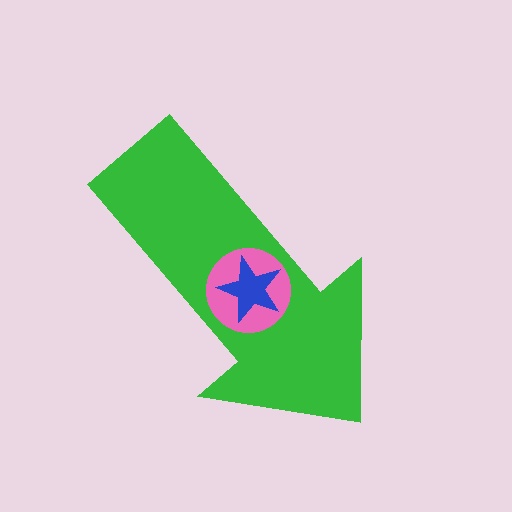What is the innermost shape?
The blue star.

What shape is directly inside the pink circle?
The blue star.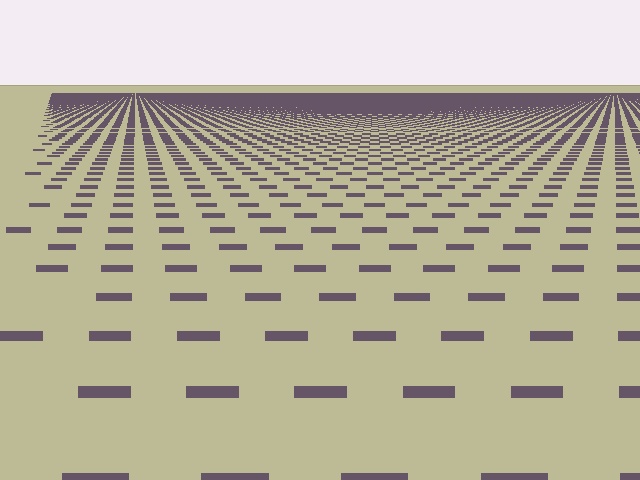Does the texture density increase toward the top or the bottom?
Density increases toward the top.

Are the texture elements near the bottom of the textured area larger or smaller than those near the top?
Larger. Near the bottom, elements are closer to the viewer and appear at a bigger on-screen size.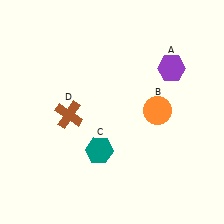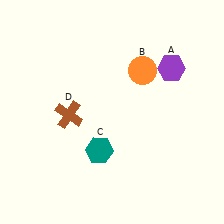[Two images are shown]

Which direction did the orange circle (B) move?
The orange circle (B) moved up.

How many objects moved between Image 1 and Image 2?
1 object moved between the two images.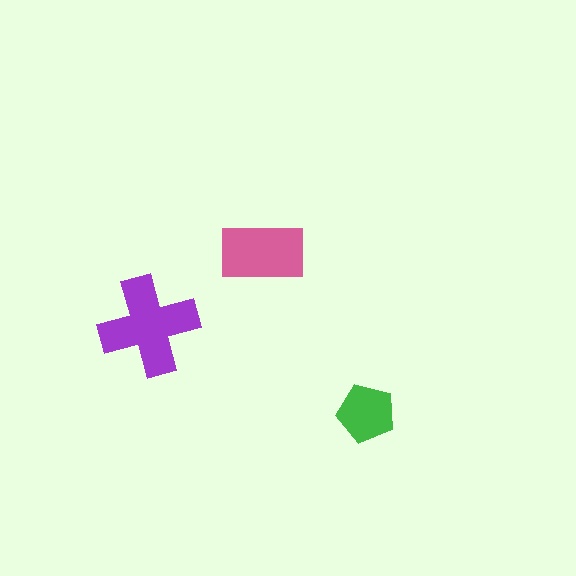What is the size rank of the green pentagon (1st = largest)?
3rd.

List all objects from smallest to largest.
The green pentagon, the pink rectangle, the purple cross.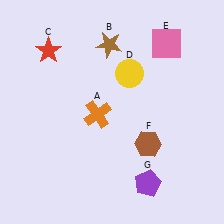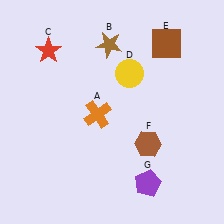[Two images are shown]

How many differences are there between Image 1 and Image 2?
There is 1 difference between the two images.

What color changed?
The square (E) changed from pink in Image 1 to brown in Image 2.